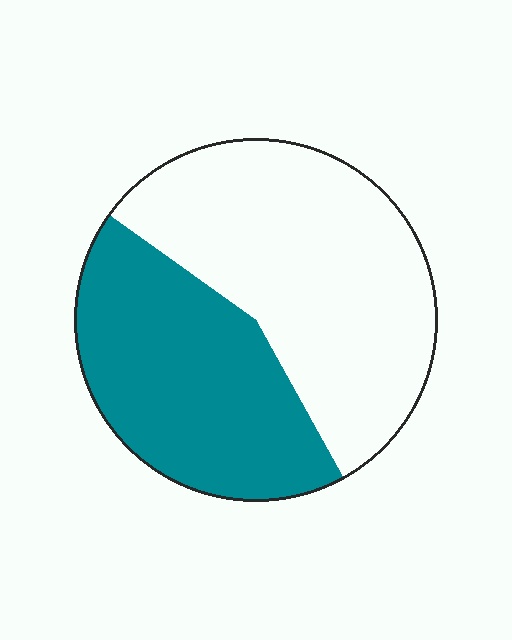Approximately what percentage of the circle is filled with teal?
Approximately 45%.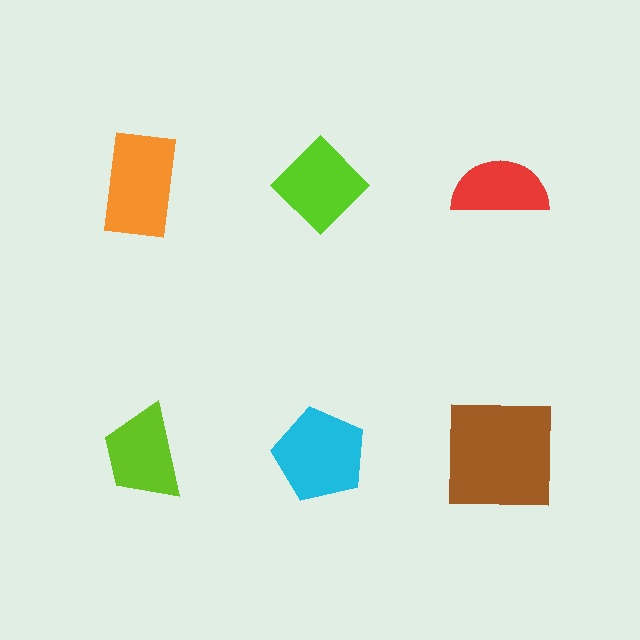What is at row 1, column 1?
An orange rectangle.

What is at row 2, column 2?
A cyan pentagon.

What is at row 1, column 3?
A red semicircle.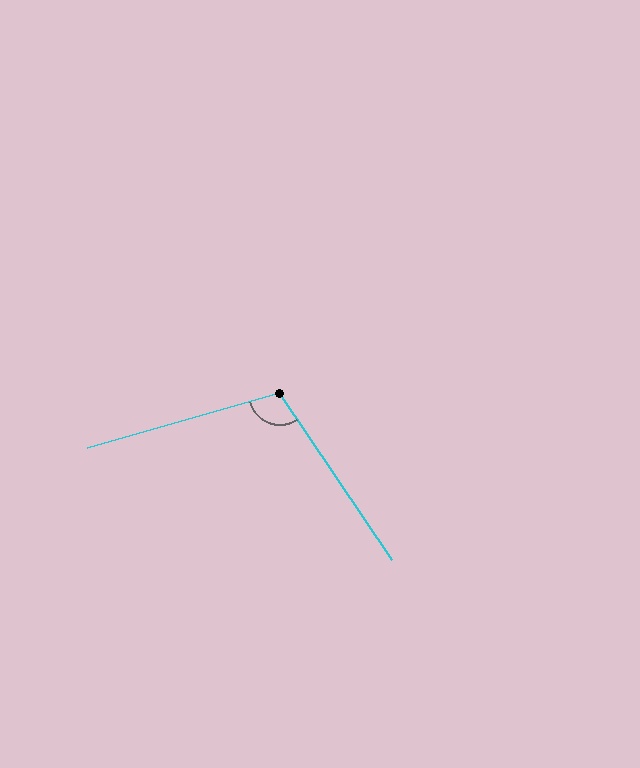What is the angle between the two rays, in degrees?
Approximately 108 degrees.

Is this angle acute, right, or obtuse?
It is obtuse.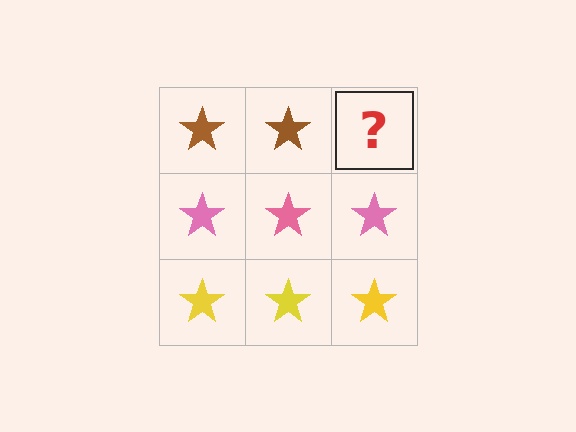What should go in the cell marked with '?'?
The missing cell should contain a brown star.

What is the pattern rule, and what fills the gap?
The rule is that each row has a consistent color. The gap should be filled with a brown star.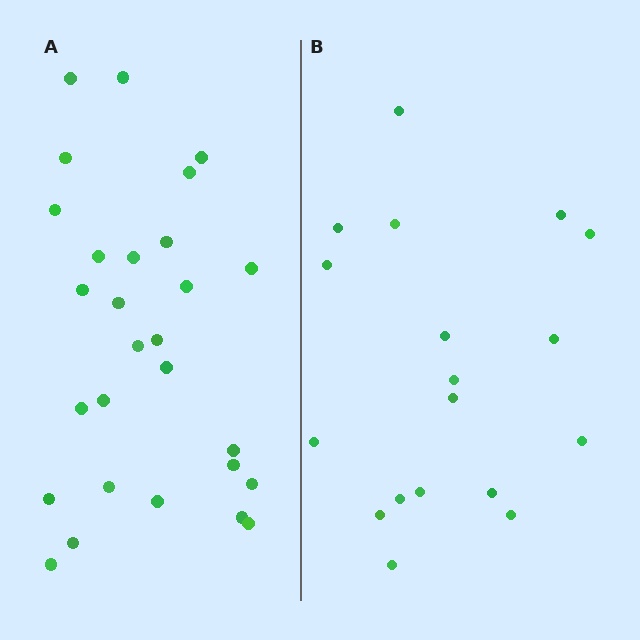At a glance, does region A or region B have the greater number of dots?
Region A (the left region) has more dots.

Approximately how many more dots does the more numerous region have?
Region A has roughly 10 or so more dots than region B.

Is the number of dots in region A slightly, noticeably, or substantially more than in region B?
Region A has substantially more. The ratio is roughly 1.6 to 1.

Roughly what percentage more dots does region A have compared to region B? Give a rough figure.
About 55% more.